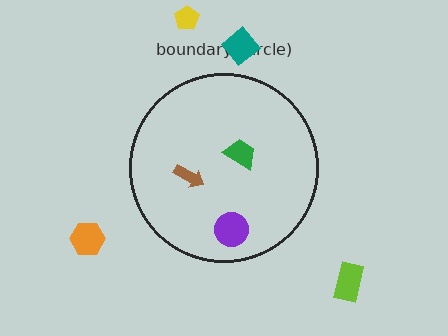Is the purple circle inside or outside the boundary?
Inside.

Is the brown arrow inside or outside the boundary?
Inside.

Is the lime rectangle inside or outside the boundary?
Outside.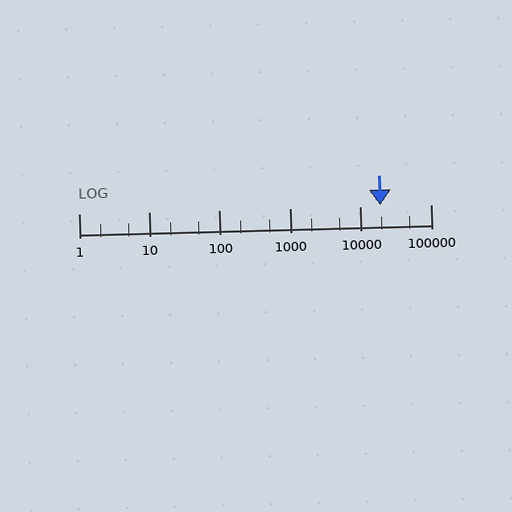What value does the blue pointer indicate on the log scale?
The pointer indicates approximately 19000.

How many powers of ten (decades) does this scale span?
The scale spans 5 decades, from 1 to 100000.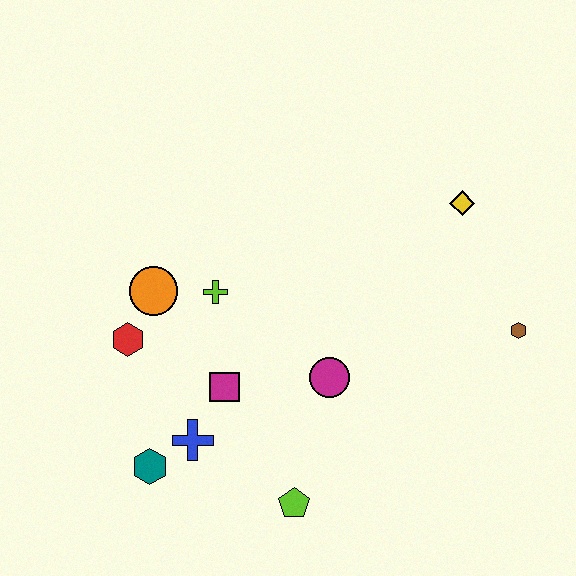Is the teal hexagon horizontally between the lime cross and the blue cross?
No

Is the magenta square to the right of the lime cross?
Yes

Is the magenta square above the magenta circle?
No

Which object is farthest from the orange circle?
The brown hexagon is farthest from the orange circle.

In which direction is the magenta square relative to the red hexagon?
The magenta square is to the right of the red hexagon.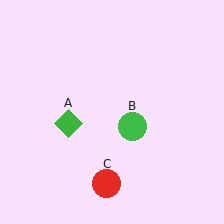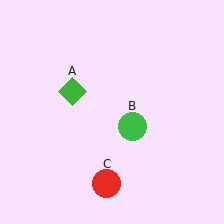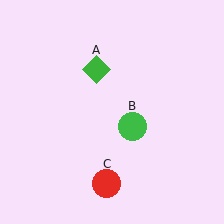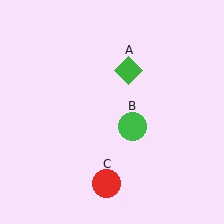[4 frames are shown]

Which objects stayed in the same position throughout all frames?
Green circle (object B) and red circle (object C) remained stationary.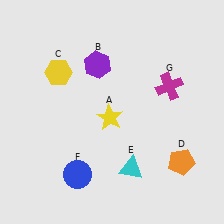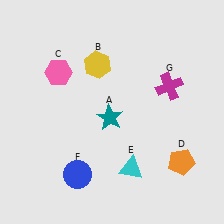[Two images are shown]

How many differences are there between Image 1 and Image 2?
There are 3 differences between the two images.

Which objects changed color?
A changed from yellow to teal. B changed from purple to yellow. C changed from yellow to pink.